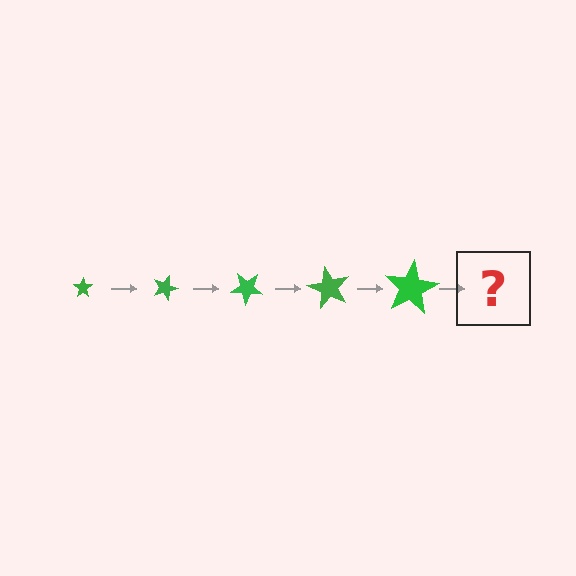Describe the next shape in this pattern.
It should be a star, larger than the previous one and rotated 100 degrees from the start.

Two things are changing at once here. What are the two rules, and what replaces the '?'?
The two rules are that the star grows larger each step and it rotates 20 degrees each step. The '?' should be a star, larger than the previous one and rotated 100 degrees from the start.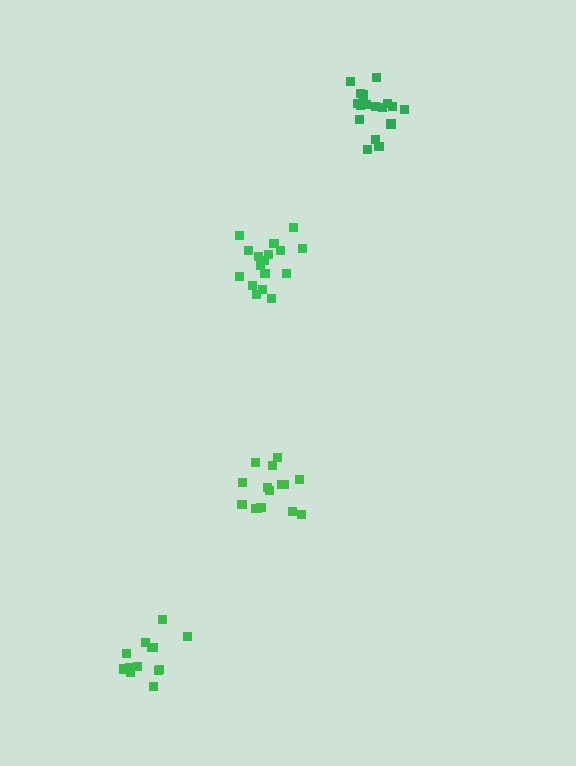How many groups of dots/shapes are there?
There are 4 groups.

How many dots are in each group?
Group 1: 14 dots, Group 2: 17 dots, Group 3: 15 dots, Group 4: 17 dots (63 total).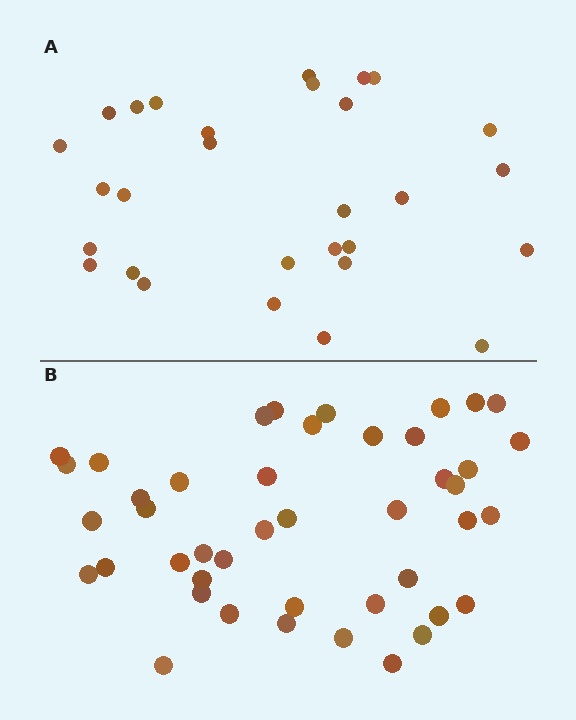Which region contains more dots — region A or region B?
Region B (the bottom region) has more dots.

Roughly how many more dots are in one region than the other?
Region B has approximately 15 more dots than region A.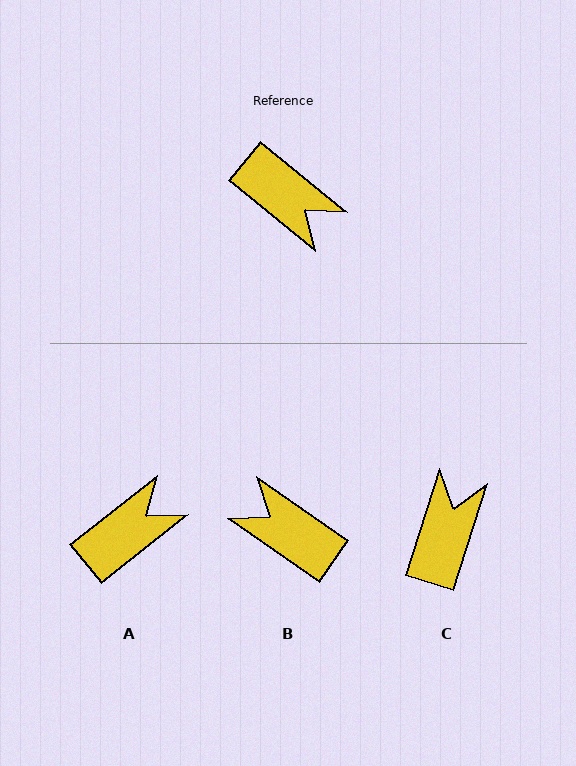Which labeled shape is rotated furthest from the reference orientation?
B, about 176 degrees away.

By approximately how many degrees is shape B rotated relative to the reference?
Approximately 176 degrees clockwise.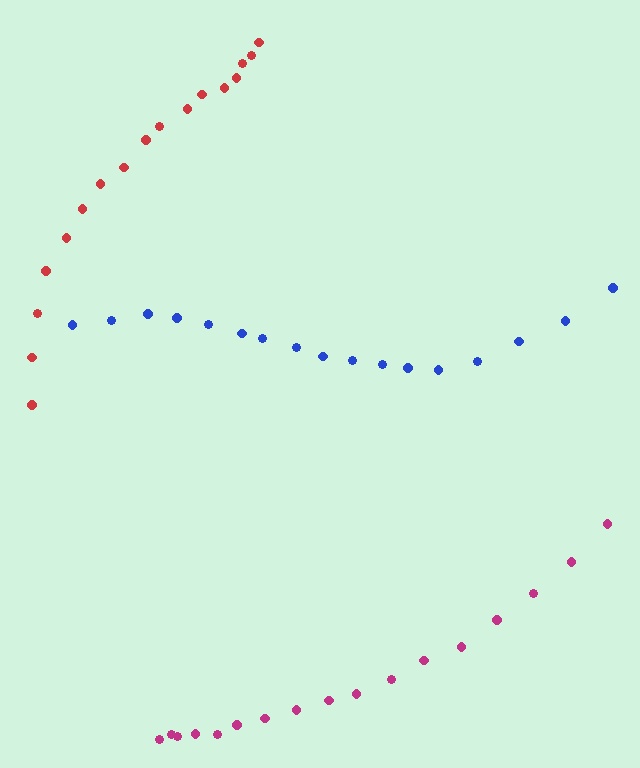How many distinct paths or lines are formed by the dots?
There are 3 distinct paths.